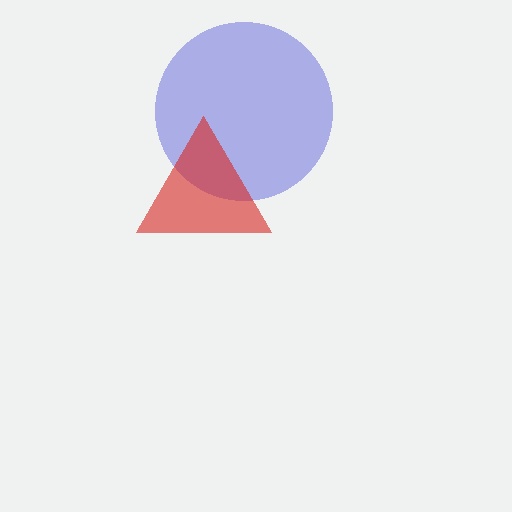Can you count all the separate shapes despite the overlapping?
Yes, there are 2 separate shapes.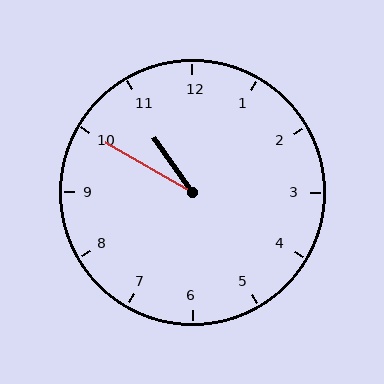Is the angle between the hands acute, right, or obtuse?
It is acute.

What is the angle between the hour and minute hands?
Approximately 25 degrees.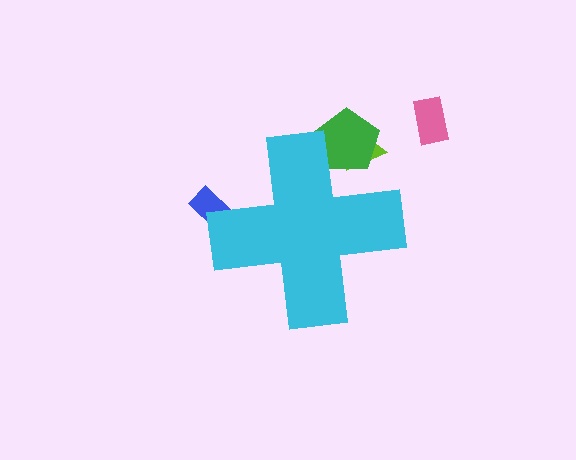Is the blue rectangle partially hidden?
Yes, the blue rectangle is partially hidden behind the cyan cross.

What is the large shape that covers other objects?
A cyan cross.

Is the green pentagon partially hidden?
Yes, the green pentagon is partially hidden behind the cyan cross.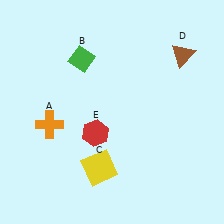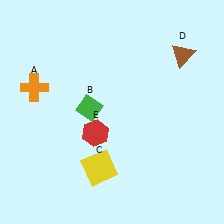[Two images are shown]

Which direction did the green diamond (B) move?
The green diamond (B) moved down.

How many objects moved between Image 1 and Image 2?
2 objects moved between the two images.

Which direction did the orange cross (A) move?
The orange cross (A) moved up.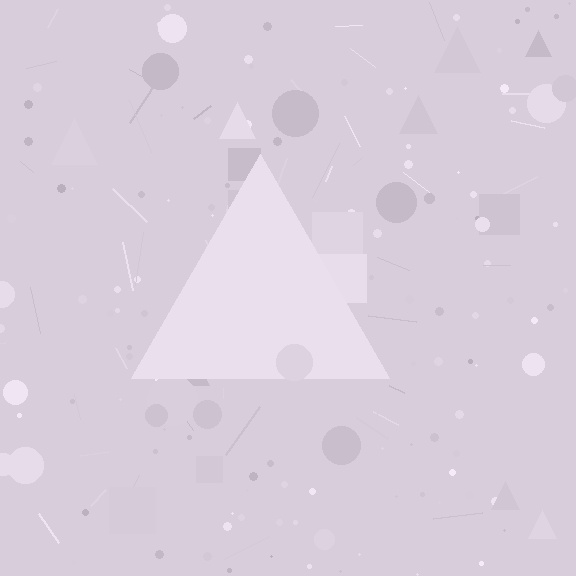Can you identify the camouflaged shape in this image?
The camouflaged shape is a triangle.